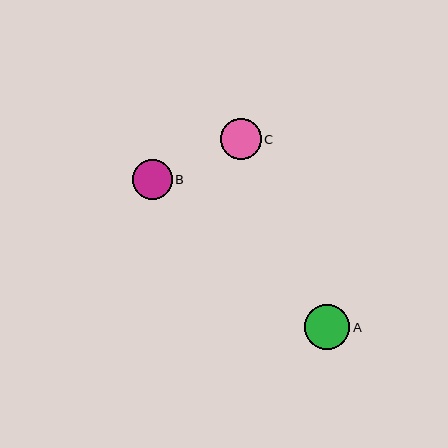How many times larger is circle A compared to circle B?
Circle A is approximately 1.1 times the size of circle B.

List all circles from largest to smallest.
From largest to smallest: A, C, B.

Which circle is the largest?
Circle A is the largest with a size of approximately 45 pixels.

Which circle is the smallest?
Circle B is the smallest with a size of approximately 40 pixels.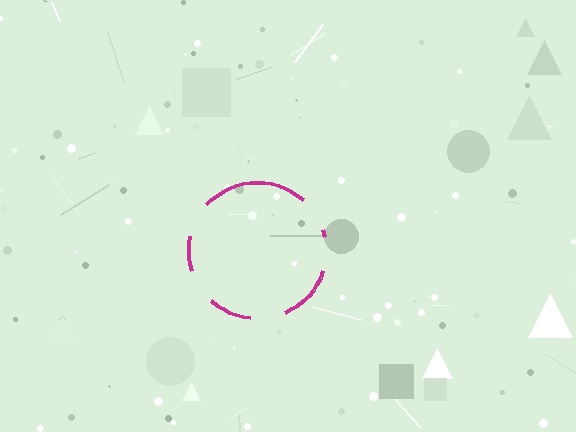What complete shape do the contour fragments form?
The contour fragments form a circle.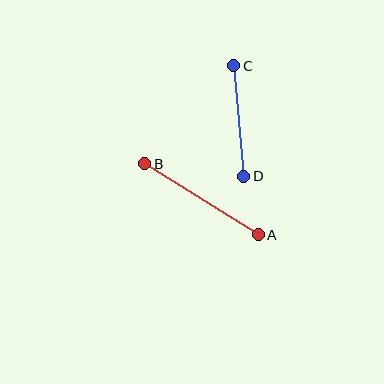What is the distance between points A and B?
The distance is approximately 134 pixels.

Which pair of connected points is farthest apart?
Points A and B are farthest apart.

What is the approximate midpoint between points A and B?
The midpoint is at approximately (202, 199) pixels.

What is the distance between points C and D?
The distance is approximately 111 pixels.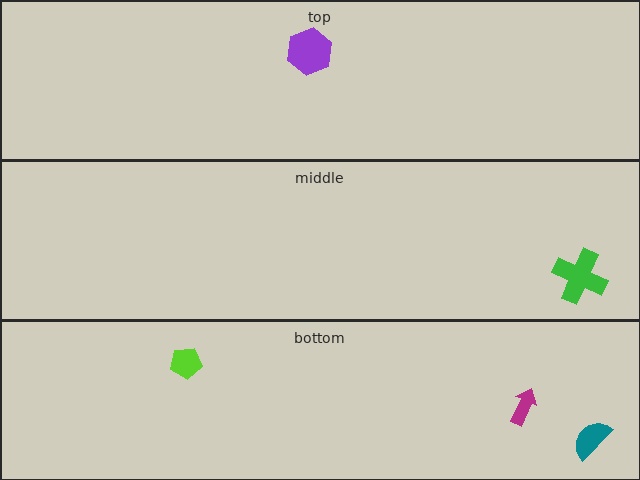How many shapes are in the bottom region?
3.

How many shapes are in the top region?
1.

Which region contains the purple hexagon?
The top region.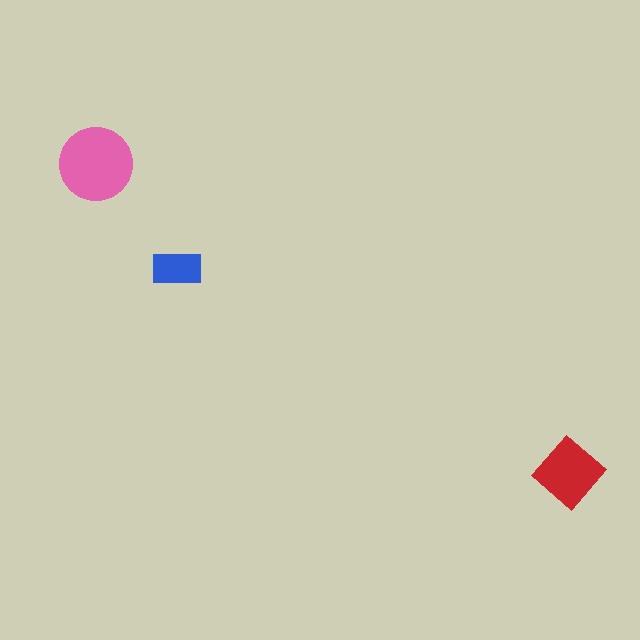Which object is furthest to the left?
The pink circle is leftmost.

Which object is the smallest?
The blue rectangle.